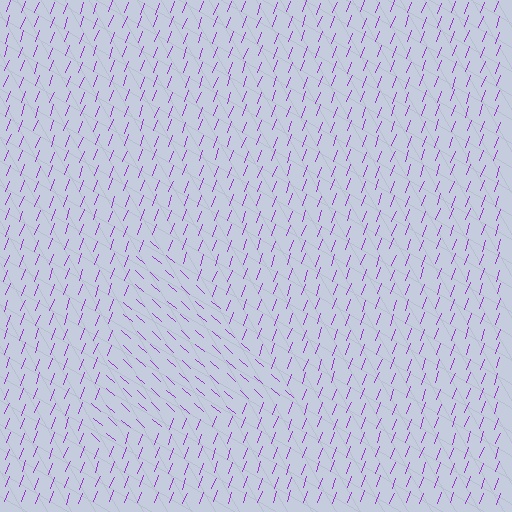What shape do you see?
I see a triangle.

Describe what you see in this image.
The image is filled with small purple line segments. A triangle region in the image has lines oriented differently from the surrounding lines, creating a visible texture boundary.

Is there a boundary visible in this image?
Yes, there is a texture boundary formed by a change in line orientation.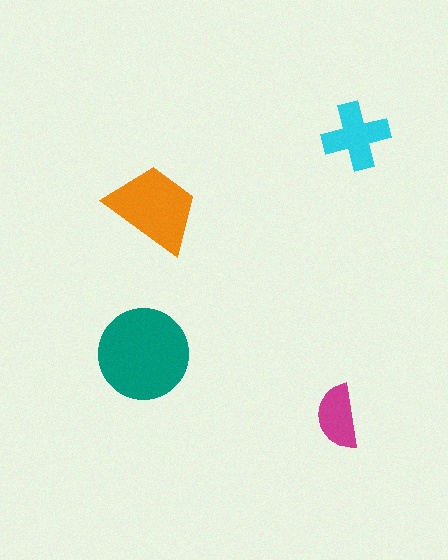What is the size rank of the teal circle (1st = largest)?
1st.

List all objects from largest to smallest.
The teal circle, the orange trapezoid, the cyan cross, the magenta semicircle.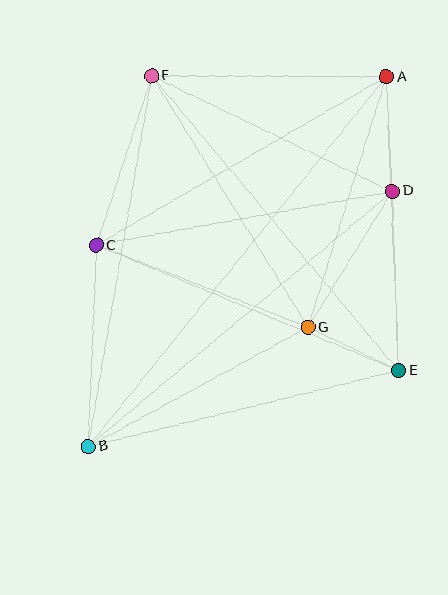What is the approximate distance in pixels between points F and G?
The distance between F and G is approximately 296 pixels.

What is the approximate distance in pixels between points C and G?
The distance between C and G is approximately 227 pixels.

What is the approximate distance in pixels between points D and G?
The distance between D and G is approximately 161 pixels.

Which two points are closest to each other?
Points E and G are closest to each other.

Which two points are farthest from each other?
Points A and B are farthest from each other.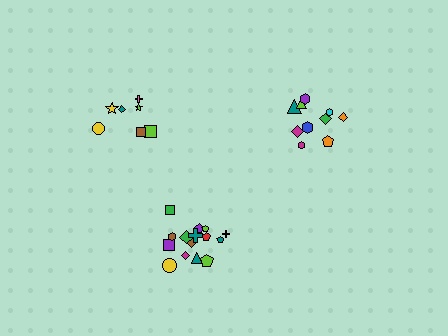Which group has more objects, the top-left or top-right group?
The top-right group.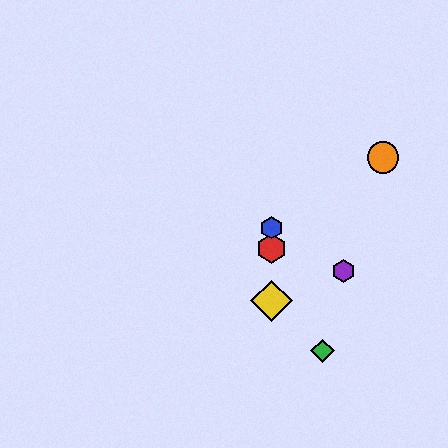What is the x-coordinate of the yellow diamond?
The yellow diamond is at x≈272.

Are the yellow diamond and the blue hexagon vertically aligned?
Yes, both are at x≈272.